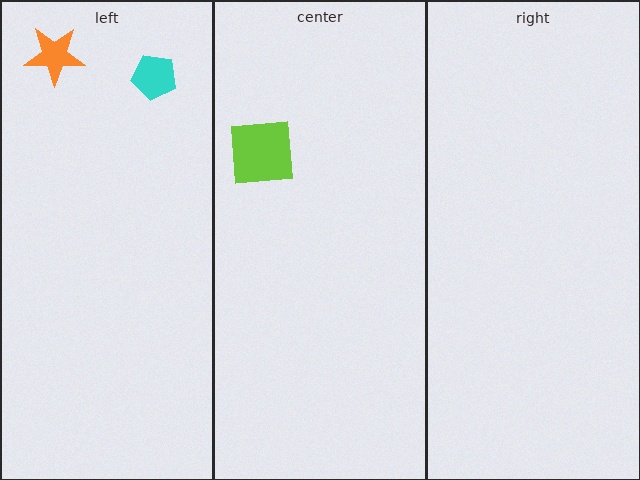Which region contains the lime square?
The center region.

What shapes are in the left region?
The orange star, the cyan pentagon.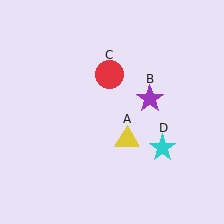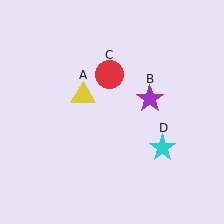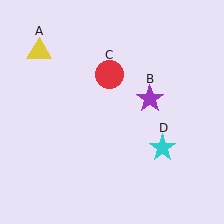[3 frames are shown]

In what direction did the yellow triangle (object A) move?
The yellow triangle (object A) moved up and to the left.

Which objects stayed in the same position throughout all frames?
Purple star (object B) and red circle (object C) and cyan star (object D) remained stationary.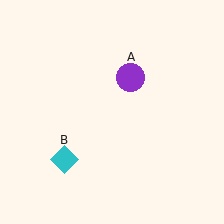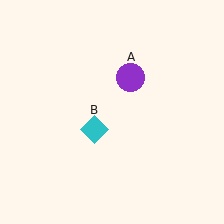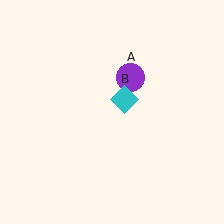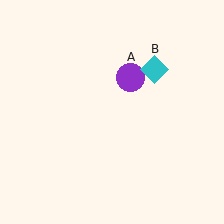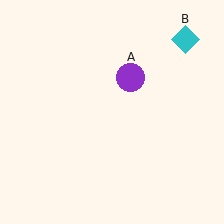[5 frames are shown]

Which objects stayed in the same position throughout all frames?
Purple circle (object A) remained stationary.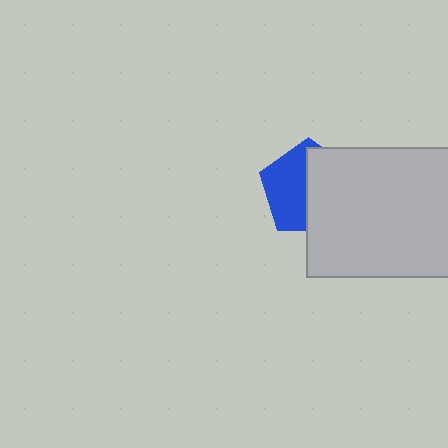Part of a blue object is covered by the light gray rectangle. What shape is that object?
It is a pentagon.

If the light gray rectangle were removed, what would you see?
You would see the complete blue pentagon.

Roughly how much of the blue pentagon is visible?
About half of it is visible (roughly 47%).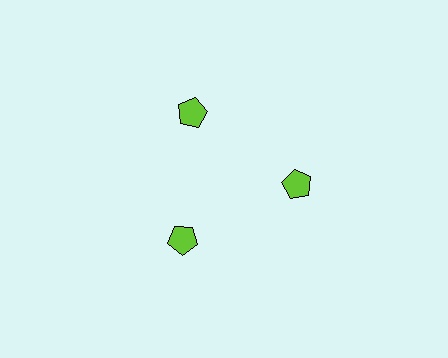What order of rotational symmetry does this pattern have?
This pattern has 3-fold rotational symmetry.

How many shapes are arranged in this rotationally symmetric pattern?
There are 3 shapes, arranged in 3 groups of 1.